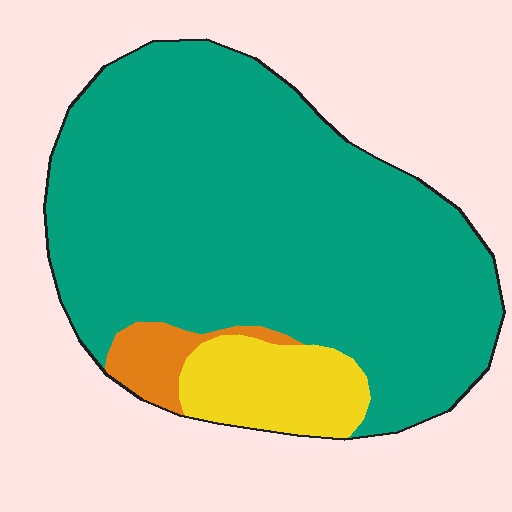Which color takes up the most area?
Teal, at roughly 85%.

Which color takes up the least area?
Orange, at roughly 5%.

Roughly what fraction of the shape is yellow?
Yellow takes up about one eighth (1/8) of the shape.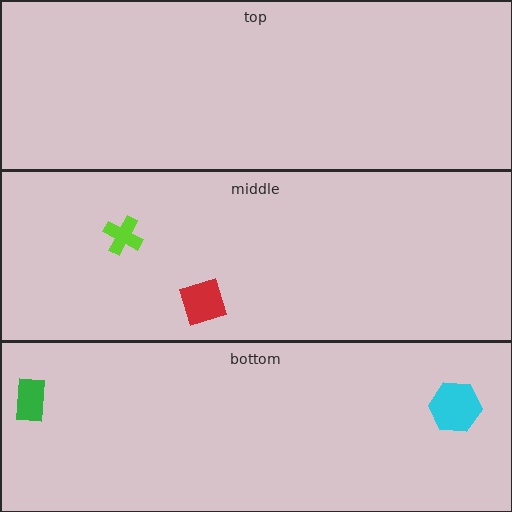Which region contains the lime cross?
The middle region.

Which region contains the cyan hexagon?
The bottom region.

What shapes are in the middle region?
The lime cross, the red square.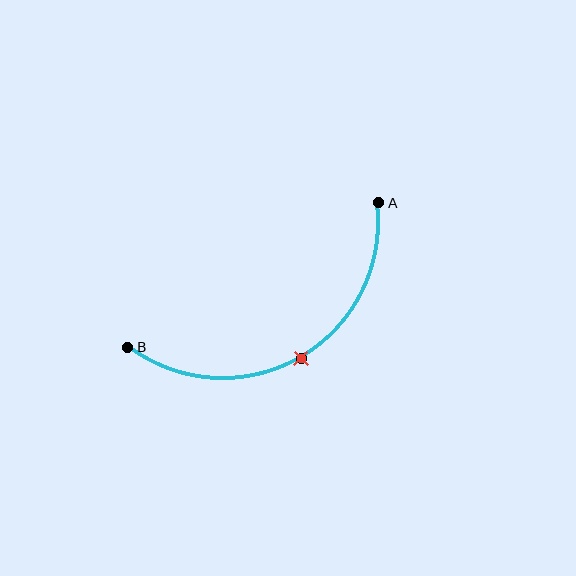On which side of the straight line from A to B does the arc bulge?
The arc bulges below the straight line connecting A and B.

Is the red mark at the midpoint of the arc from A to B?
Yes. The red mark lies on the arc at equal arc-length from both A and B — it is the arc midpoint.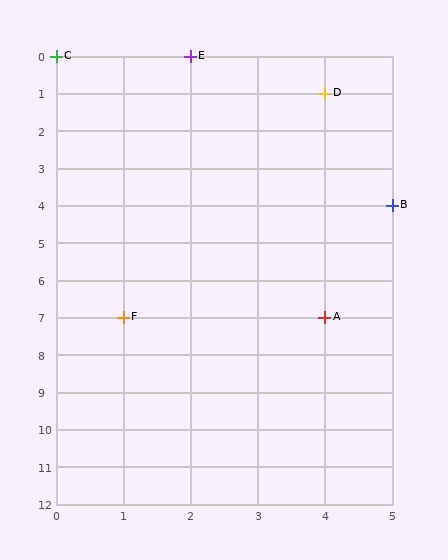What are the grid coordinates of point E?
Point E is at grid coordinates (2, 0).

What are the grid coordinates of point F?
Point F is at grid coordinates (1, 7).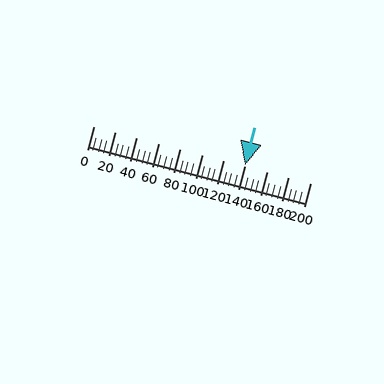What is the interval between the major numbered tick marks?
The major tick marks are spaced 20 units apart.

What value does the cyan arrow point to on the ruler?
The cyan arrow points to approximately 140.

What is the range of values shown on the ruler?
The ruler shows values from 0 to 200.